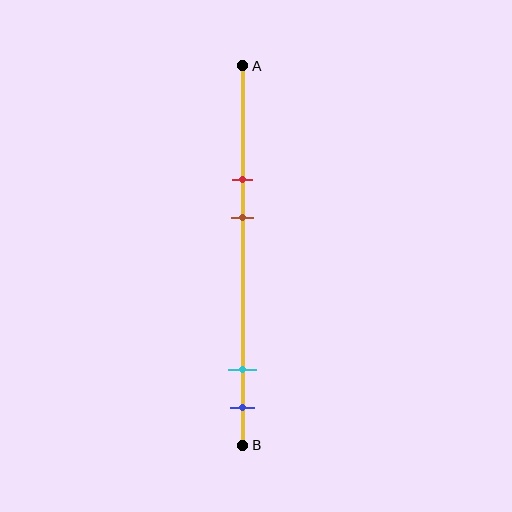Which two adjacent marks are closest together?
The cyan and blue marks are the closest adjacent pair.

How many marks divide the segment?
There are 4 marks dividing the segment.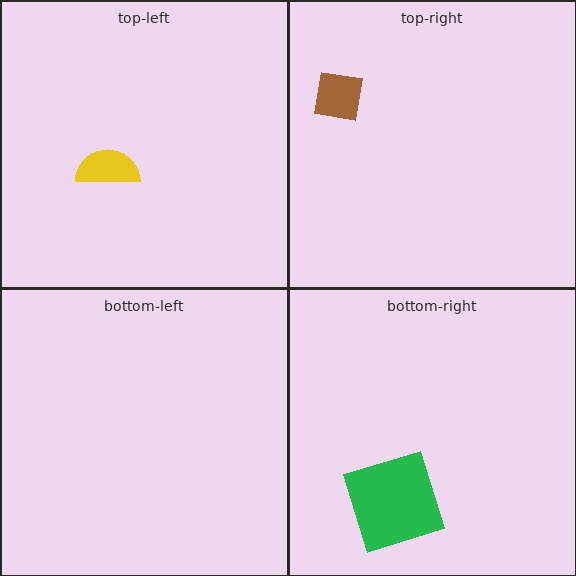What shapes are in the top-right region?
The brown square.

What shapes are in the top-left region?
The yellow semicircle.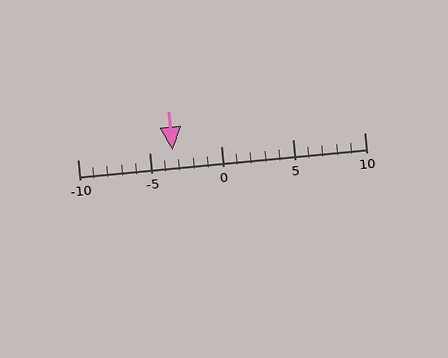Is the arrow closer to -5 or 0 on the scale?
The arrow is closer to -5.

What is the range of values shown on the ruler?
The ruler shows values from -10 to 10.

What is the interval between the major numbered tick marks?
The major tick marks are spaced 5 units apart.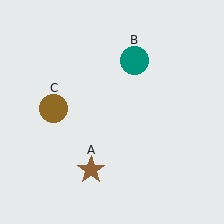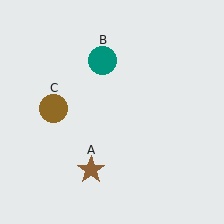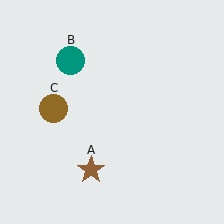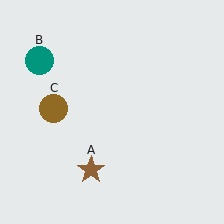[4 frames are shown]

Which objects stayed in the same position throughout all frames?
Brown star (object A) and brown circle (object C) remained stationary.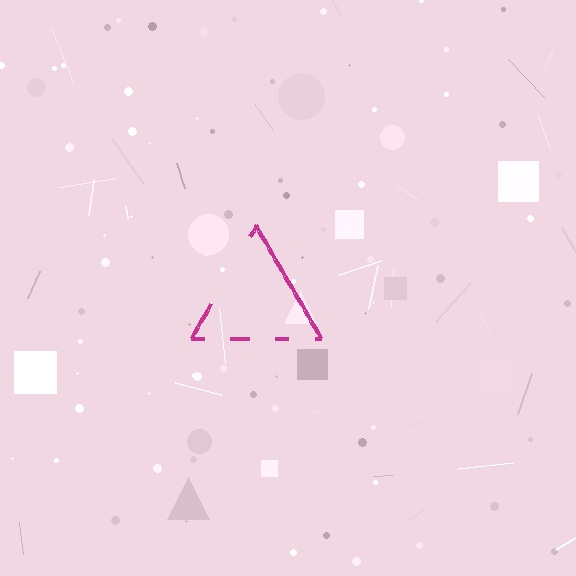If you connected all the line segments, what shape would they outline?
They would outline a triangle.